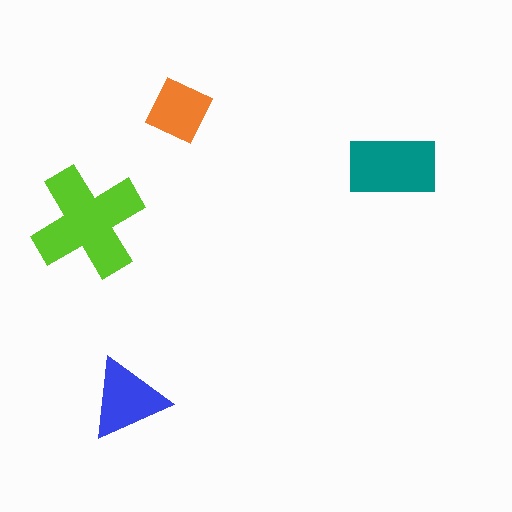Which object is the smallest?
The orange square.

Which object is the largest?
The lime cross.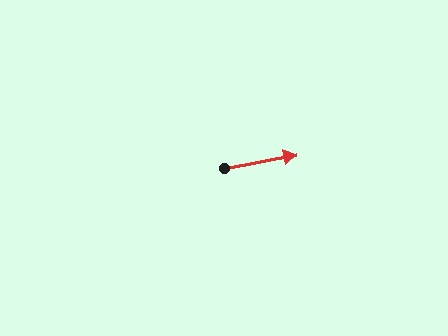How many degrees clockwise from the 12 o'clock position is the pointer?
Approximately 79 degrees.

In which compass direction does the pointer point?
East.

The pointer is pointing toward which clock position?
Roughly 3 o'clock.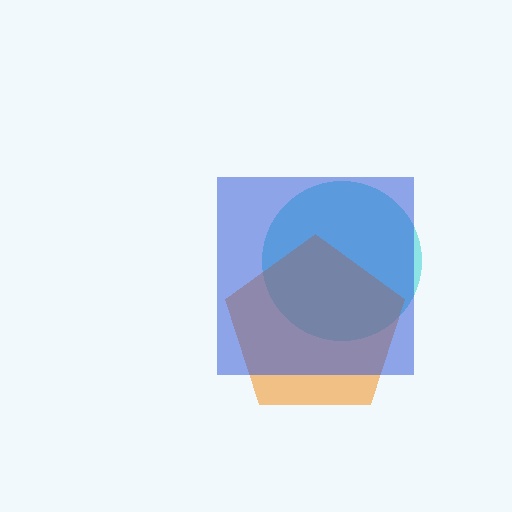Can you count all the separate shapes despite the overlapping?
Yes, there are 3 separate shapes.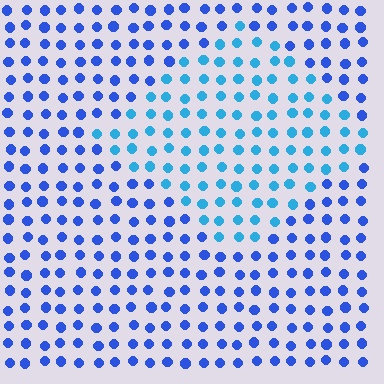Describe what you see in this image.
The image is filled with small blue elements in a uniform arrangement. A diamond-shaped region is visible where the elements are tinted to a slightly different hue, forming a subtle color boundary.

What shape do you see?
I see a diamond.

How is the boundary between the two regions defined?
The boundary is defined purely by a slight shift in hue (about 30 degrees). Spacing, size, and orientation are identical on both sides.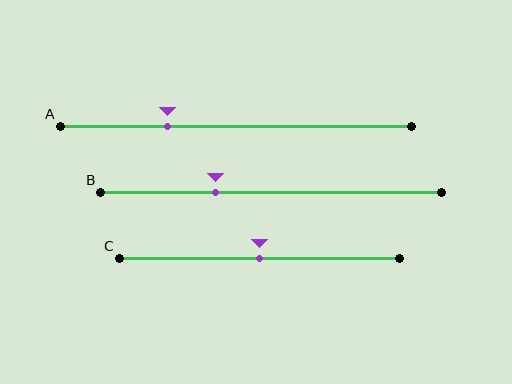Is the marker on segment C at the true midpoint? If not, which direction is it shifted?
Yes, the marker on segment C is at the true midpoint.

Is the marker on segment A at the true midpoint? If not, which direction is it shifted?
No, the marker on segment A is shifted to the left by about 19% of the segment length.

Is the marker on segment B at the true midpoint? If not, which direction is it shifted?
No, the marker on segment B is shifted to the left by about 16% of the segment length.